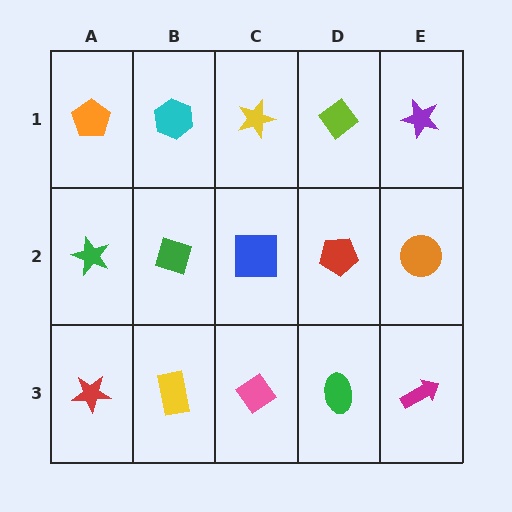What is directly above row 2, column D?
A lime diamond.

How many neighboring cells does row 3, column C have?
3.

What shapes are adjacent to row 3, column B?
A green diamond (row 2, column B), a red star (row 3, column A), a pink diamond (row 3, column C).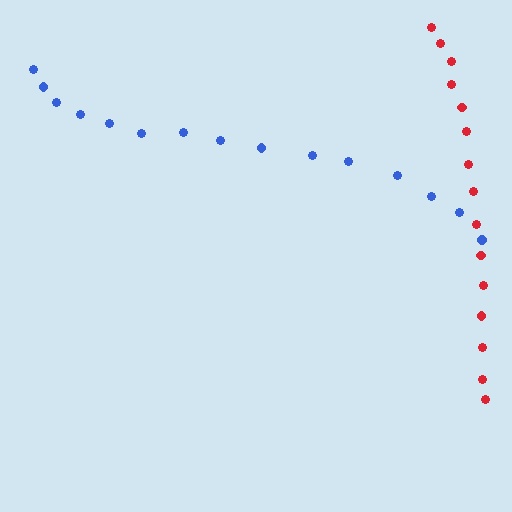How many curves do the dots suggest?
There are 2 distinct paths.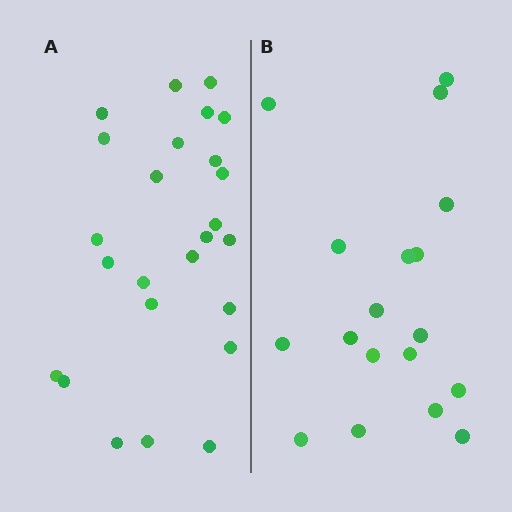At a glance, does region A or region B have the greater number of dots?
Region A (the left region) has more dots.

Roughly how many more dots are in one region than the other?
Region A has roughly 8 or so more dots than region B.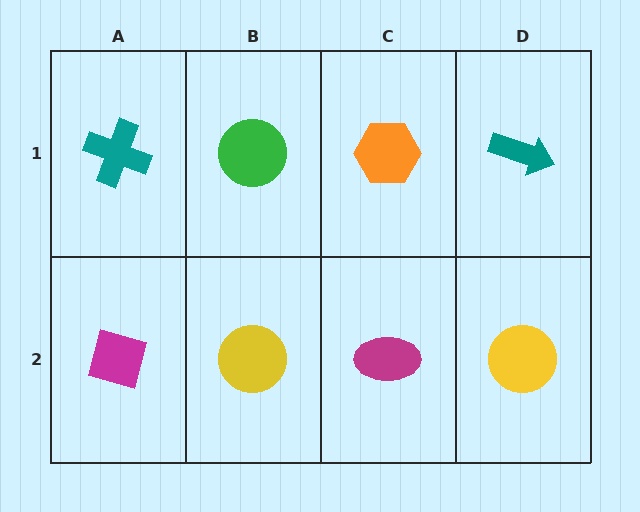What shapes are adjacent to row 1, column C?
A magenta ellipse (row 2, column C), a green circle (row 1, column B), a teal arrow (row 1, column D).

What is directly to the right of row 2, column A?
A yellow circle.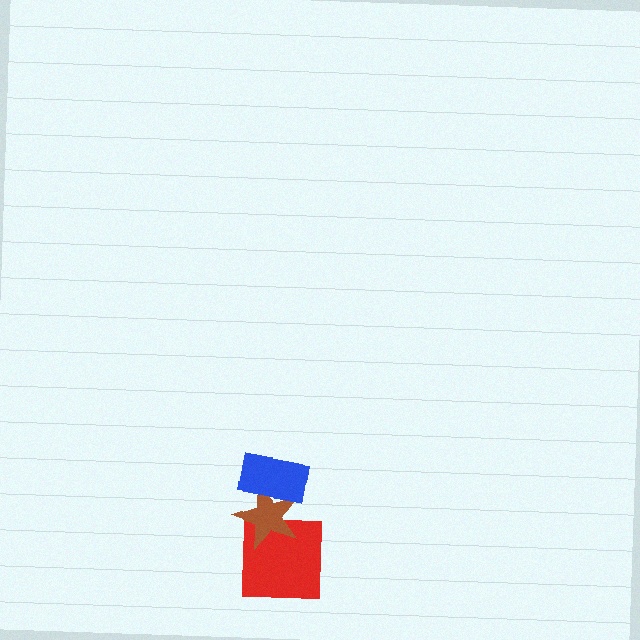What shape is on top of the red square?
The brown star is on top of the red square.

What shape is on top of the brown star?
The blue rectangle is on top of the brown star.